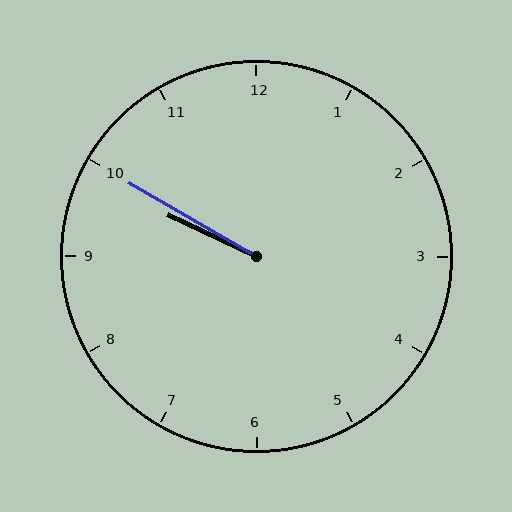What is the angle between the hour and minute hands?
Approximately 5 degrees.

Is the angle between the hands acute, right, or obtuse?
It is acute.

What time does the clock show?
9:50.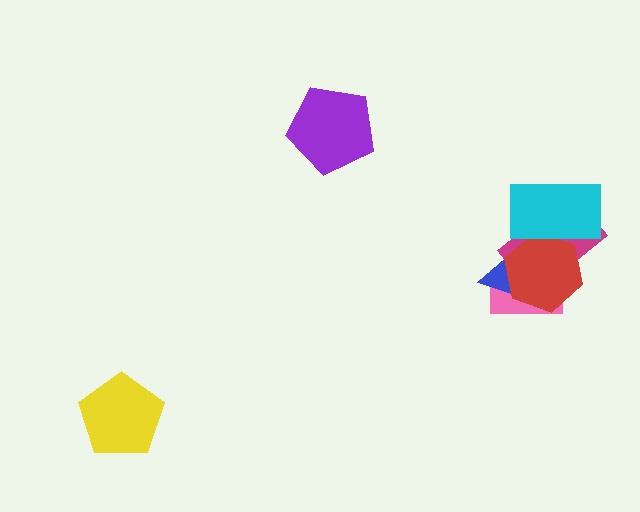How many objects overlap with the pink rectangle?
3 objects overlap with the pink rectangle.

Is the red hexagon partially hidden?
Yes, it is partially covered by another shape.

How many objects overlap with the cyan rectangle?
2 objects overlap with the cyan rectangle.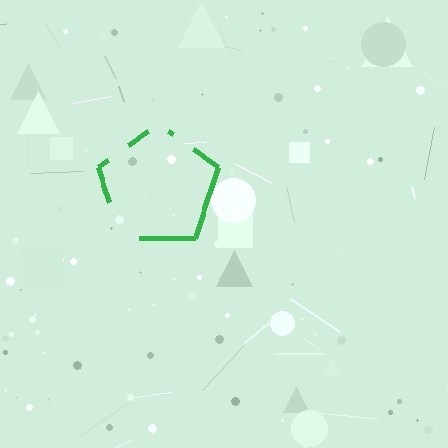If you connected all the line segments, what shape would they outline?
They would outline a pentagon.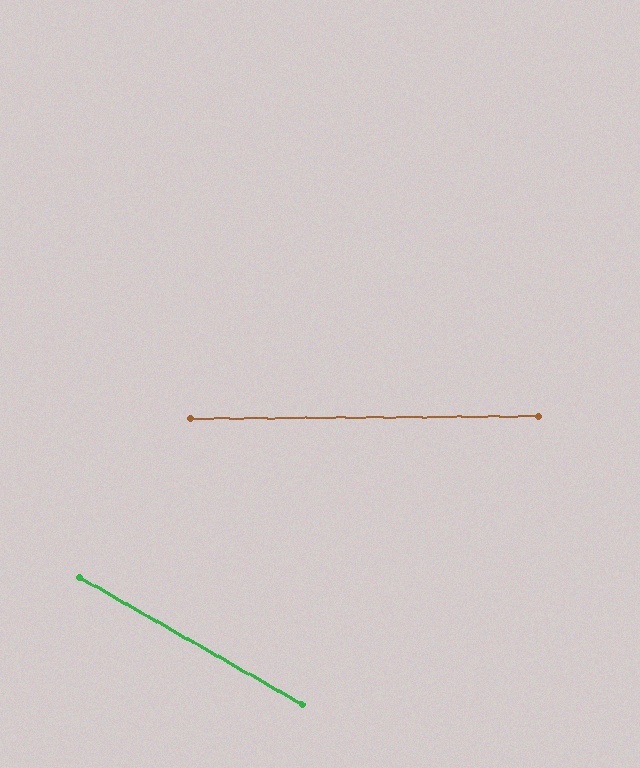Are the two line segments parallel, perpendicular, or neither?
Neither parallel nor perpendicular — they differ by about 30°.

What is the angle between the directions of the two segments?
Approximately 30 degrees.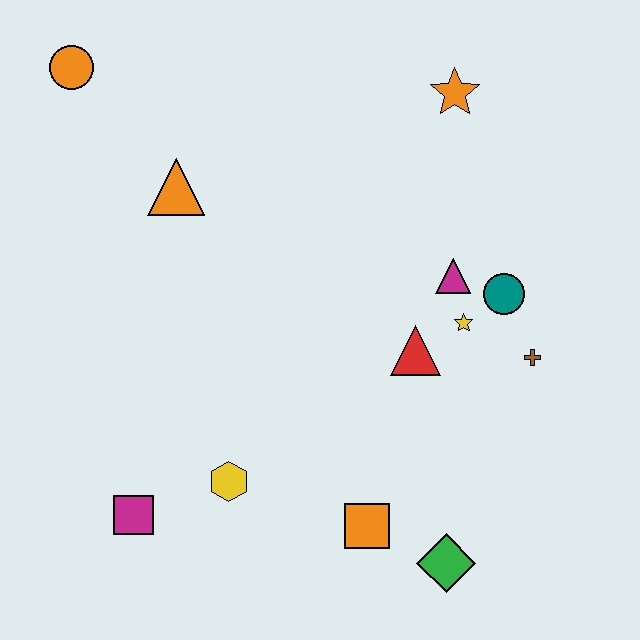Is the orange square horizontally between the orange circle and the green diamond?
Yes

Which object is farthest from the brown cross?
The orange circle is farthest from the brown cross.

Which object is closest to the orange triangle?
The orange circle is closest to the orange triangle.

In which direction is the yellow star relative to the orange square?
The yellow star is above the orange square.